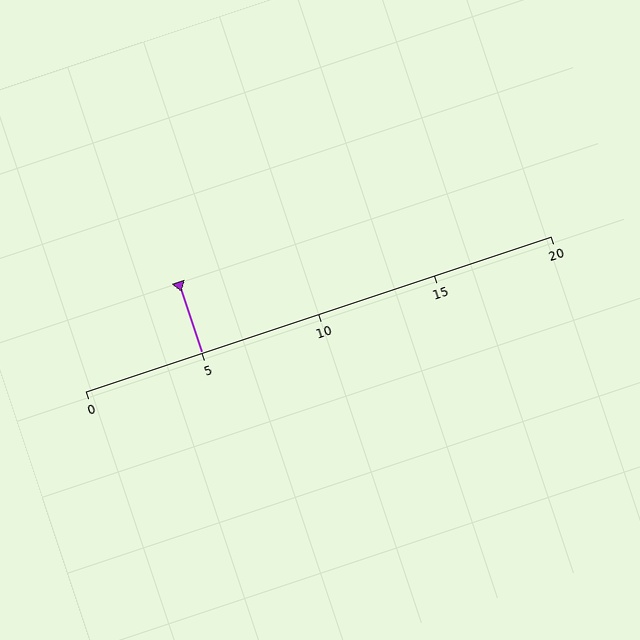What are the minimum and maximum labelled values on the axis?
The axis runs from 0 to 20.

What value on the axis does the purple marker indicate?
The marker indicates approximately 5.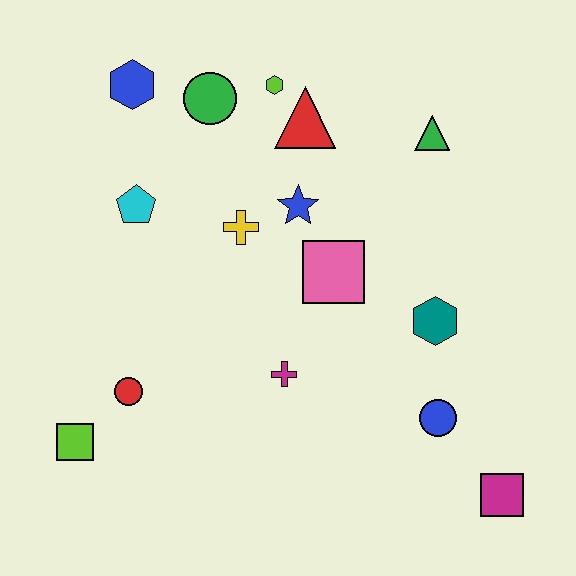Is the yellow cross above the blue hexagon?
No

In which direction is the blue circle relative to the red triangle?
The blue circle is below the red triangle.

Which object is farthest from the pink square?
The lime square is farthest from the pink square.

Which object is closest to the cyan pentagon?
The yellow cross is closest to the cyan pentagon.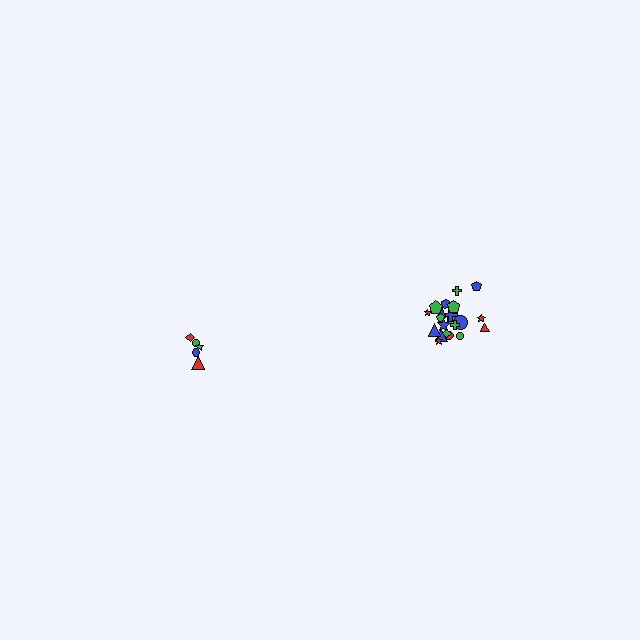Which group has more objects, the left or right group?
The right group.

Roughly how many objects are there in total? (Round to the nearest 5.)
Roughly 25 objects in total.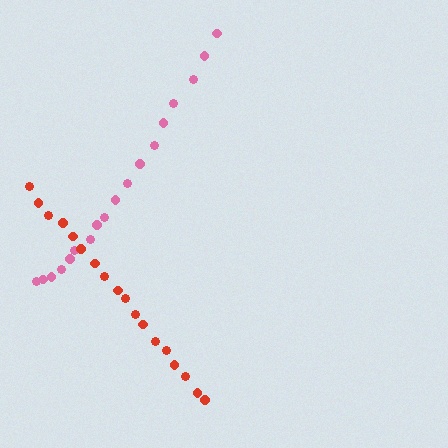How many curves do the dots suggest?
There are 2 distinct paths.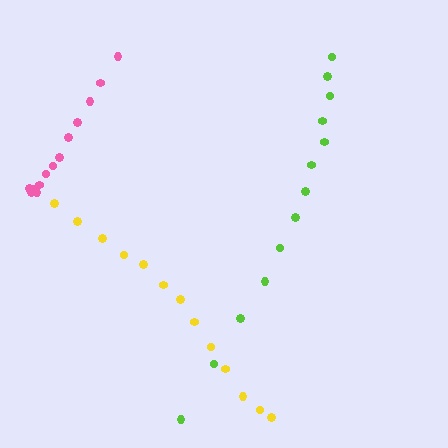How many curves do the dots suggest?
There are 3 distinct paths.